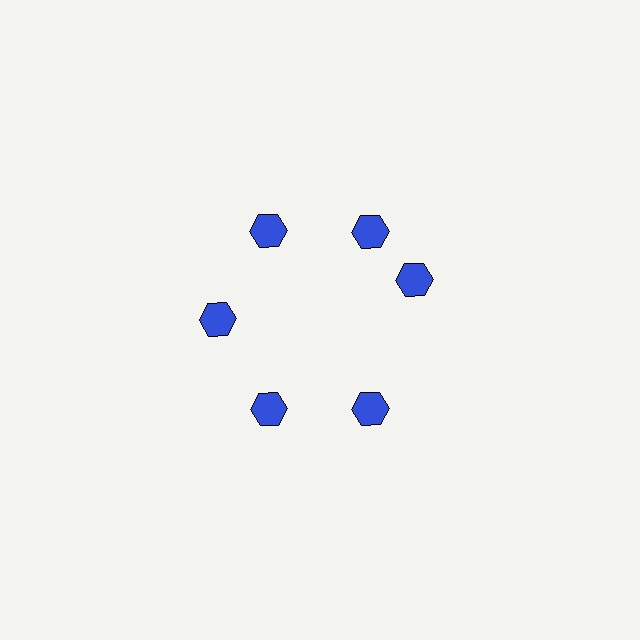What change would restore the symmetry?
The symmetry would be restored by rotating it back into even spacing with its neighbors so that all 6 hexagons sit at equal angles and equal distance from the center.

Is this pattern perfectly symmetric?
No. The 6 blue hexagons are arranged in a ring, but one element near the 3 o'clock position is rotated out of alignment along the ring, breaking the 6-fold rotational symmetry.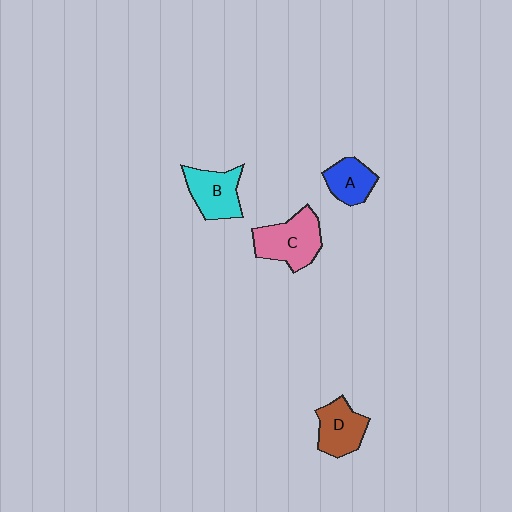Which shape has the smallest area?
Shape A (blue).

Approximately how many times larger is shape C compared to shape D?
Approximately 1.3 times.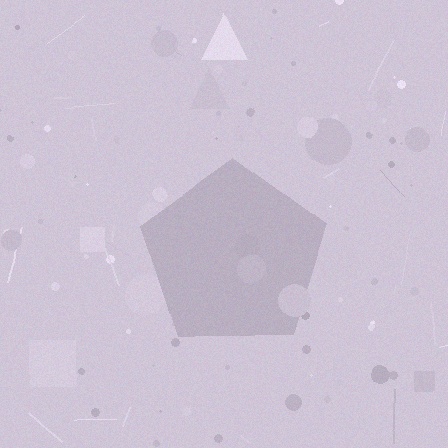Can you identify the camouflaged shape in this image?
The camouflaged shape is a pentagon.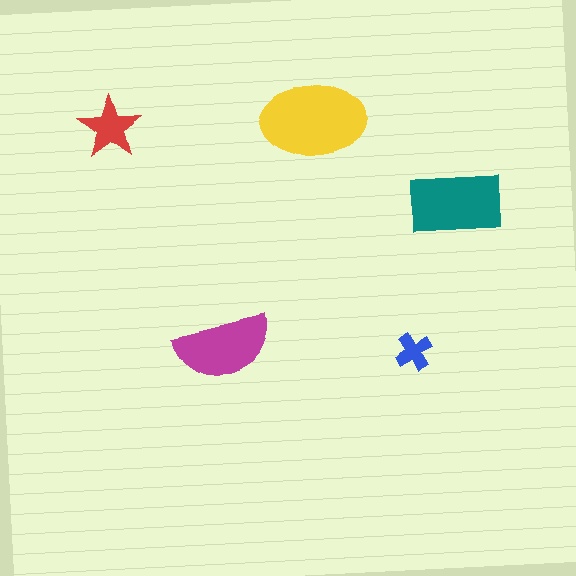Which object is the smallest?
The blue cross.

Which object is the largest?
The yellow ellipse.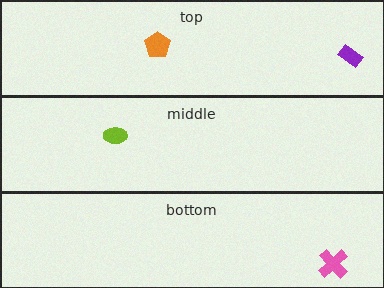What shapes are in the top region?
The orange pentagon, the purple rectangle.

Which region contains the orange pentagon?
The top region.